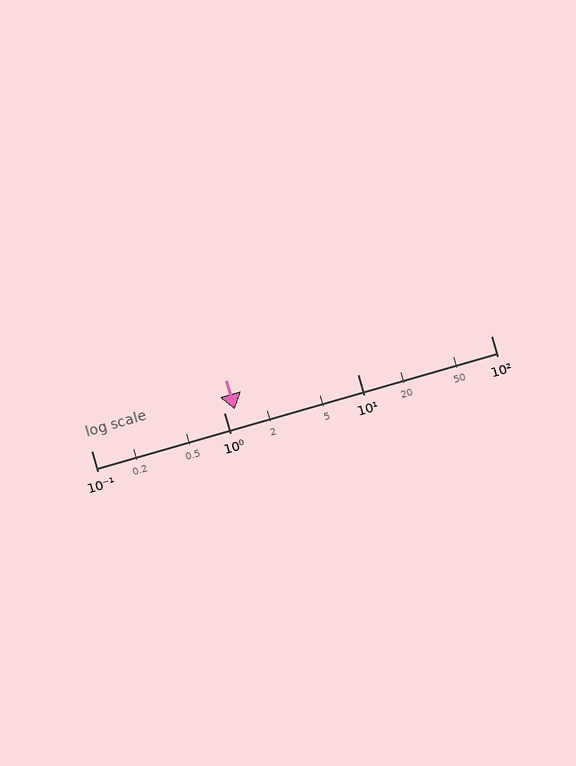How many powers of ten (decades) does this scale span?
The scale spans 3 decades, from 0.1 to 100.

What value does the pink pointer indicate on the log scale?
The pointer indicates approximately 1.2.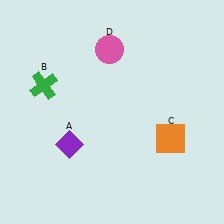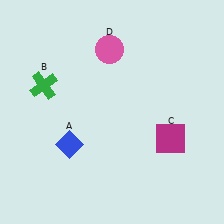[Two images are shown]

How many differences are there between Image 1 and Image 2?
There are 2 differences between the two images.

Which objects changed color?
A changed from purple to blue. C changed from orange to magenta.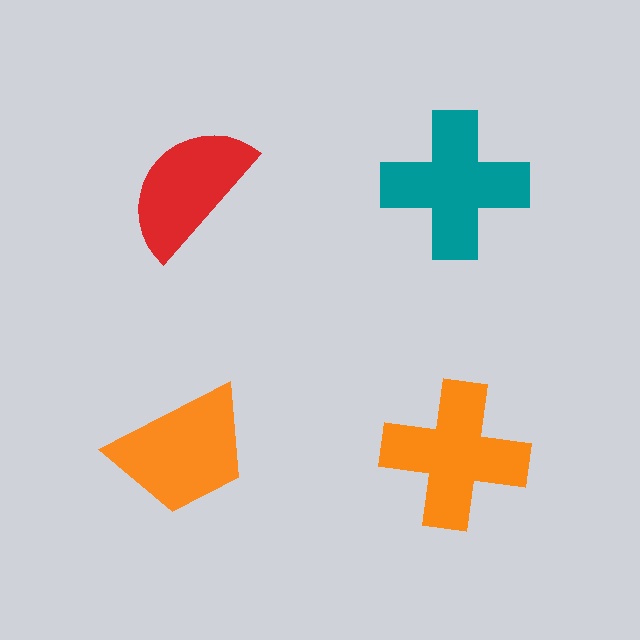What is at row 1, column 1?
A red semicircle.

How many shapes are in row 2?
2 shapes.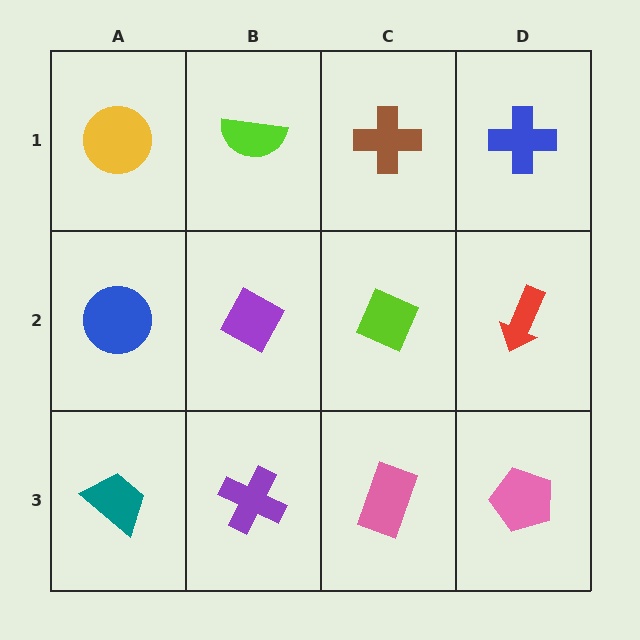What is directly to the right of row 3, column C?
A pink pentagon.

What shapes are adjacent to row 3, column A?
A blue circle (row 2, column A), a purple cross (row 3, column B).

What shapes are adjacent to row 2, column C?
A brown cross (row 1, column C), a pink rectangle (row 3, column C), a purple diamond (row 2, column B), a red arrow (row 2, column D).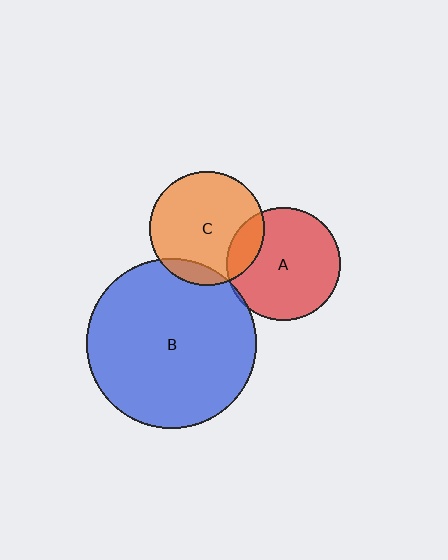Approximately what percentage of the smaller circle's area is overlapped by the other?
Approximately 5%.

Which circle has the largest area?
Circle B (blue).